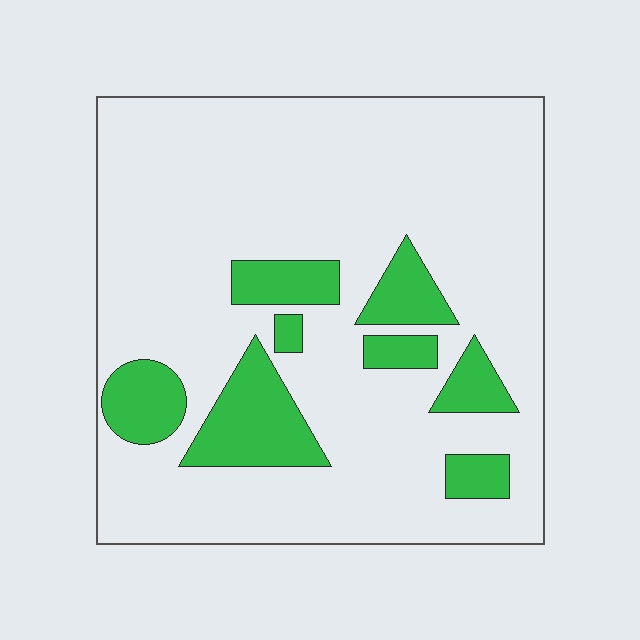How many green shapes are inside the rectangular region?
8.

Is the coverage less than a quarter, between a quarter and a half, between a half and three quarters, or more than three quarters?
Less than a quarter.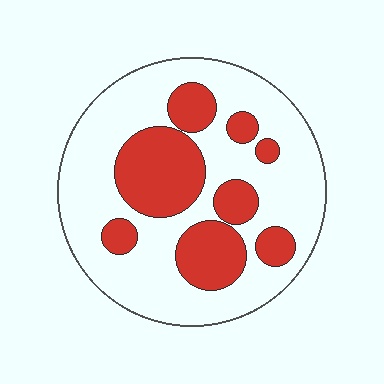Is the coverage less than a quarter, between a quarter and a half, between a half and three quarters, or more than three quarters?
Between a quarter and a half.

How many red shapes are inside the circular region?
8.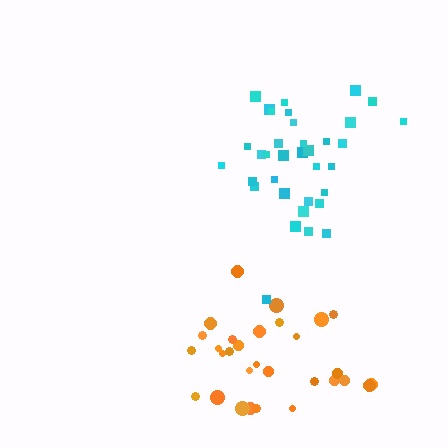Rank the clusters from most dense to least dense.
cyan, orange.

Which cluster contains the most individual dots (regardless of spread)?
Cyan (35).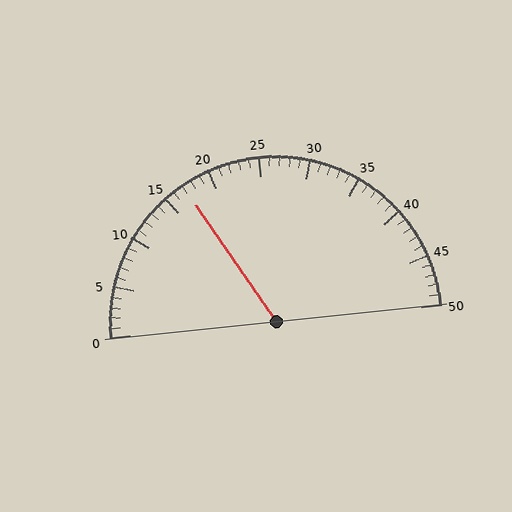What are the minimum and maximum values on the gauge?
The gauge ranges from 0 to 50.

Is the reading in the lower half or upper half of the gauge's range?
The reading is in the lower half of the range (0 to 50).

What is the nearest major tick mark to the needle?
The nearest major tick mark is 15.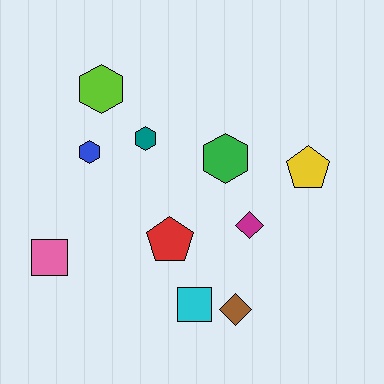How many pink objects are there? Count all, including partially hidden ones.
There is 1 pink object.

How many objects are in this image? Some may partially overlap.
There are 10 objects.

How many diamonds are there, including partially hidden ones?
There are 2 diamonds.